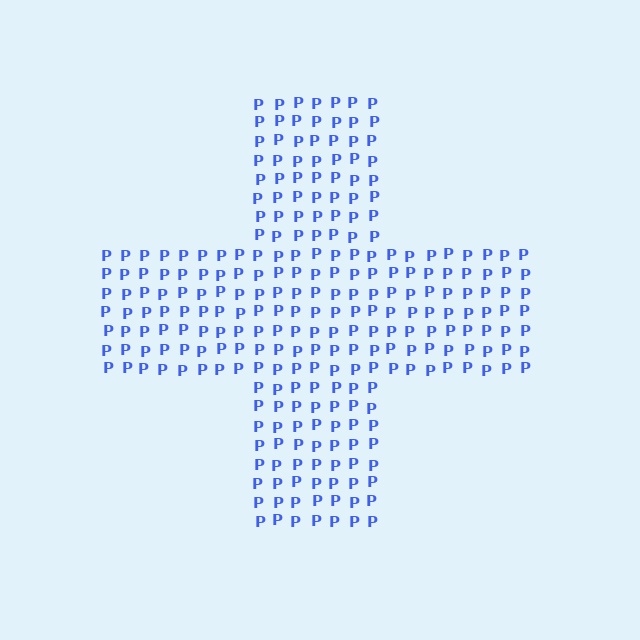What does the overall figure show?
The overall figure shows a cross.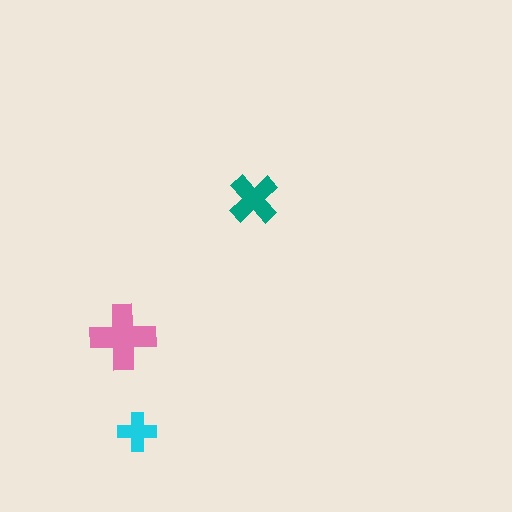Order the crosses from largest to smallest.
the pink one, the teal one, the cyan one.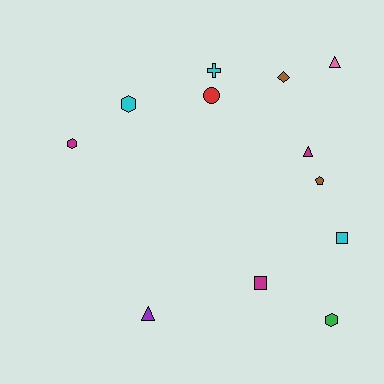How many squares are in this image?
There are 2 squares.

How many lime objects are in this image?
There are no lime objects.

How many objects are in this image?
There are 12 objects.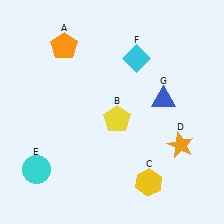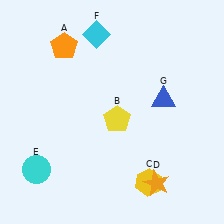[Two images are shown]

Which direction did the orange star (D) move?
The orange star (D) moved down.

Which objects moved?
The objects that moved are: the orange star (D), the cyan diamond (F).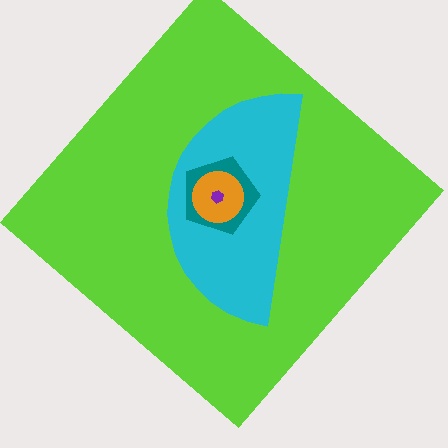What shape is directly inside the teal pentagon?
The orange circle.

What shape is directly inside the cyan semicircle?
The teal pentagon.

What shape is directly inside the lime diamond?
The cyan semicircle.